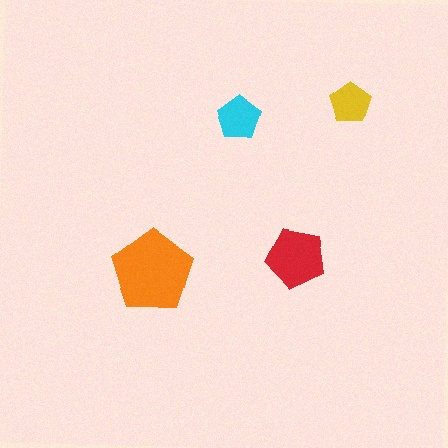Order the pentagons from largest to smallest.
the orange one, the red one, the cyan one, the yellow one.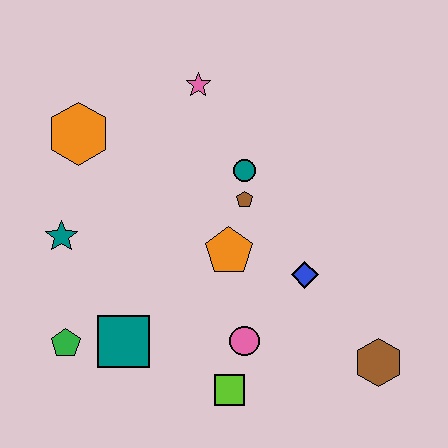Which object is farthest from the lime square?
The pink star is farthest from the lime square.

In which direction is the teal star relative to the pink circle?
The teal star is to the left of the pink circle.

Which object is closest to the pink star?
The teal circle is closest to the pink star.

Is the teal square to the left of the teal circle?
Yes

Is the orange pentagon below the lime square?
No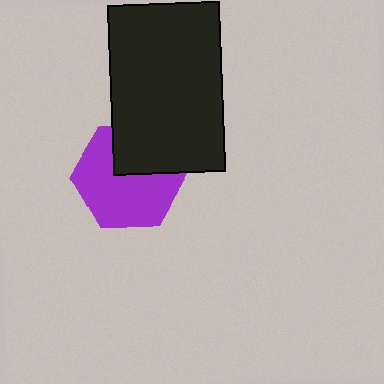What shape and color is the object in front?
The object in front is a black rectangle.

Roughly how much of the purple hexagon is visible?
Most of it is visible (roughly 67%).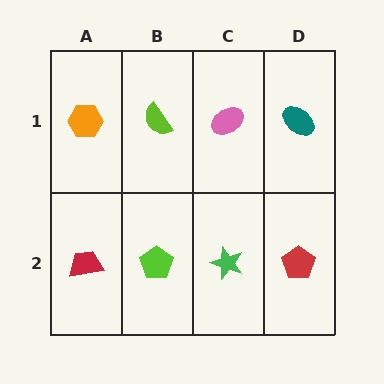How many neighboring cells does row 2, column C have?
3.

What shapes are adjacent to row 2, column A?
An orange hexagon (row 1, column A), a lime pentagon (row 2, column B).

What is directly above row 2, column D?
A teal ellipse.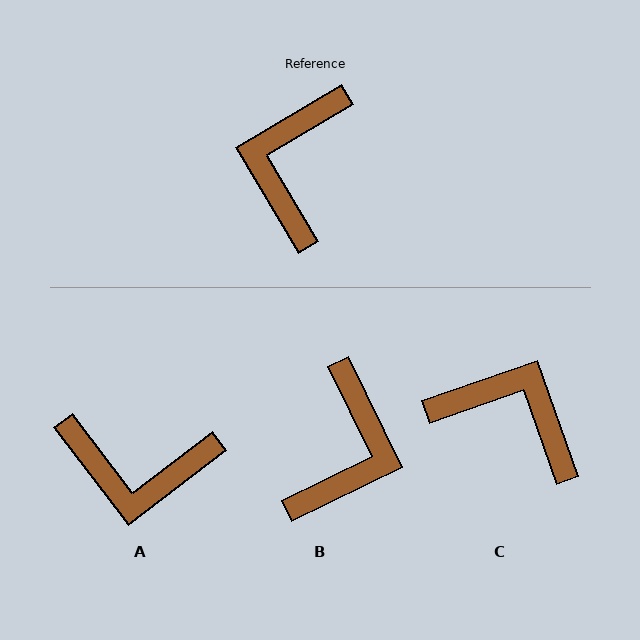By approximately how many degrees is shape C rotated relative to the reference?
Approximately 101 degrees clockwise.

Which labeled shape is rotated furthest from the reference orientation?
B, about 175 degrees away.